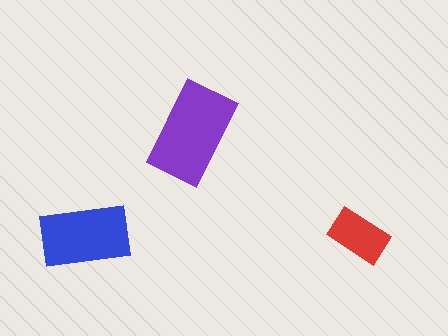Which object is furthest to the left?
The blue rectangle is leftmost.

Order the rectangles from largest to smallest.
the purple one, the blue one, the red one.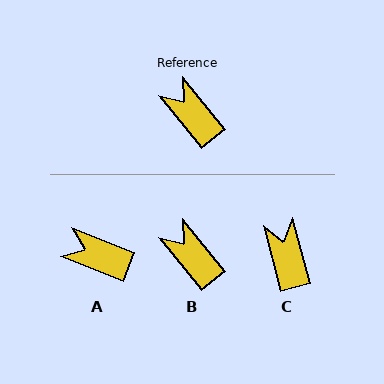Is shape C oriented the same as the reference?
No, it is off by about 24 degrees.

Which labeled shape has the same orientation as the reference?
B.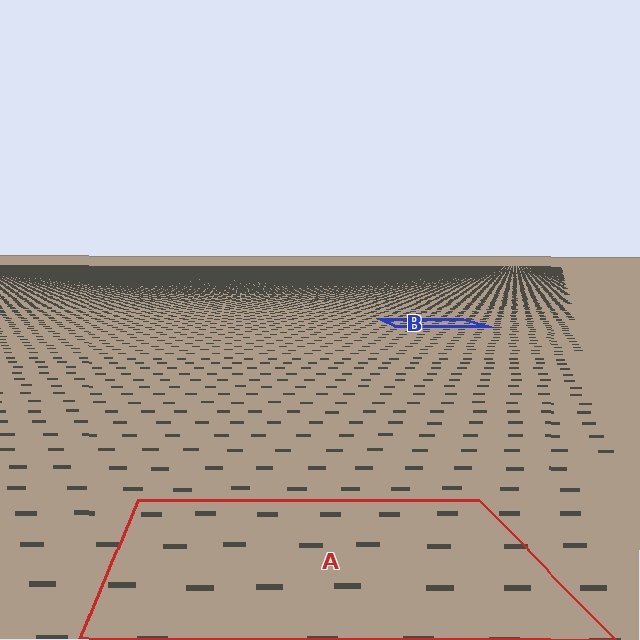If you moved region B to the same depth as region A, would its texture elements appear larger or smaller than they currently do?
They would appear larger. At a closer depth, the same texture elements are projected at a bigger on-screen size.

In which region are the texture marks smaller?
The texture marks are smaller in region B, because it is farther away.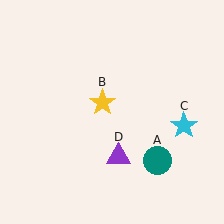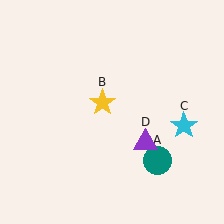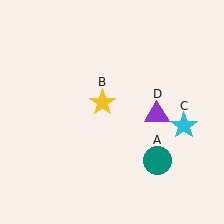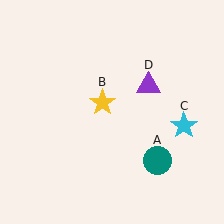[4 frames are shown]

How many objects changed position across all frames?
1 object changed position: purple triangle (object D).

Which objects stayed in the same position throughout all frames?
Teal circle (object A) and yellow star (object B) and cyan star (object C) remained stationary.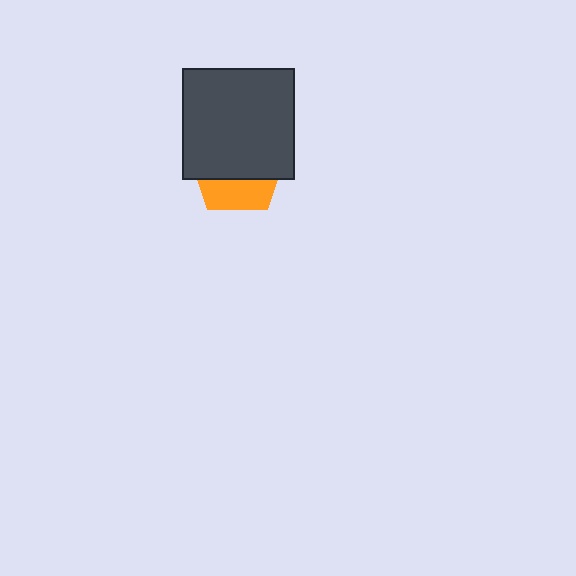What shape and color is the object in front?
The object in front is a dark gray square.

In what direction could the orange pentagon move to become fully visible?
The orange pentagon could move down. That would shift it out from behind the dark gray square entirely.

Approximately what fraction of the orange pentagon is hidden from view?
Roughly 67% of the orange pentagon is hidden behind the dark gray square.